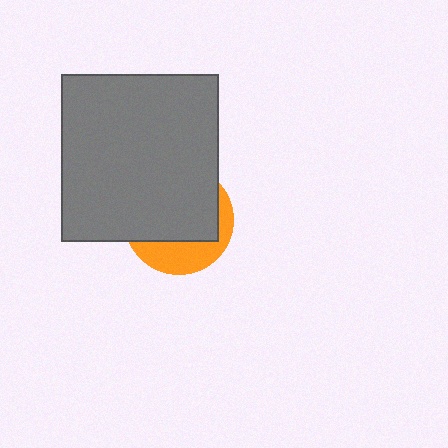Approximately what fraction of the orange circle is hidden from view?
Roughly 67% of the orange circle is hidden behind the gray rectangle.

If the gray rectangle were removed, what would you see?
You would see the complete orange circle.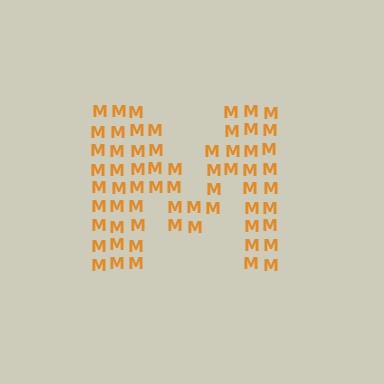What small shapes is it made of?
It is made of small letter M's.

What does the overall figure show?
The overall figure shows the letter M.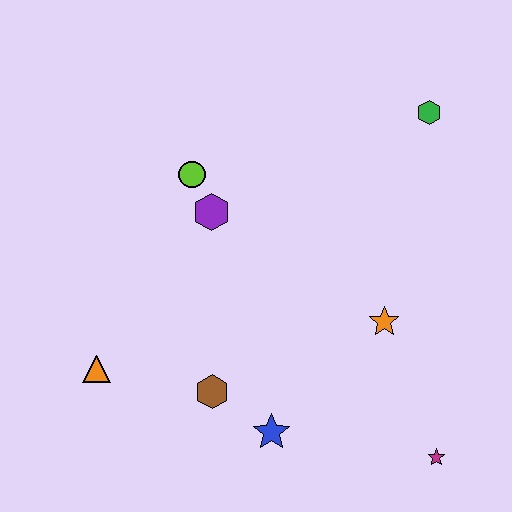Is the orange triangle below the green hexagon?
Yes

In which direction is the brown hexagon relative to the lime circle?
The brown hexagon is below the lime circle.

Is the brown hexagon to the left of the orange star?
Yes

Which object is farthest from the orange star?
The orange triangle is farthest from the orange star.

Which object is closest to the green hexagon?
The orange star is closest to the green hexagon.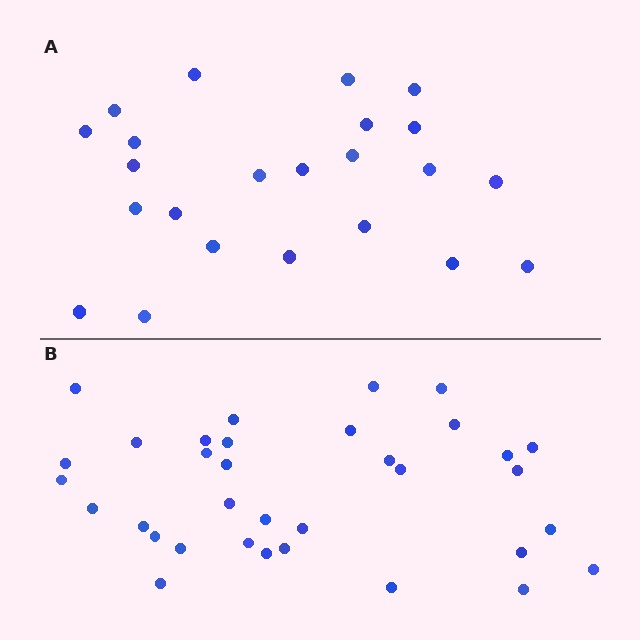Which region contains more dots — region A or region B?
Region B (the bottom region) has more dots.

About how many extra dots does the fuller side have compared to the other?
Region B has roughly 12 or so more dots than region A.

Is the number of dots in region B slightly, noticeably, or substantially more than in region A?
Region B has substantially more. The ratio is roughly 1.5 to 1.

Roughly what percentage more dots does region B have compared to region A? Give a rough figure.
About 50% more.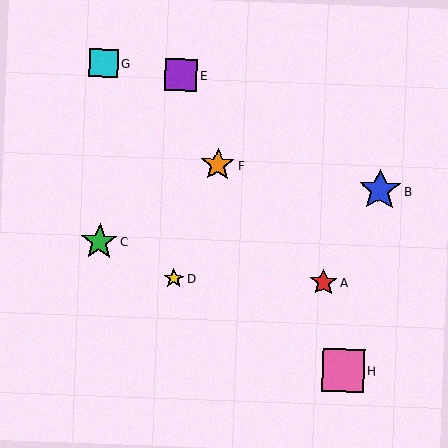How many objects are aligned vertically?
2 objects (D, E) are aligned vertically.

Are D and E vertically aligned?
Yes, both are at x≈174.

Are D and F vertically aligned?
No, D is at x≈174 and F is at x≈218.